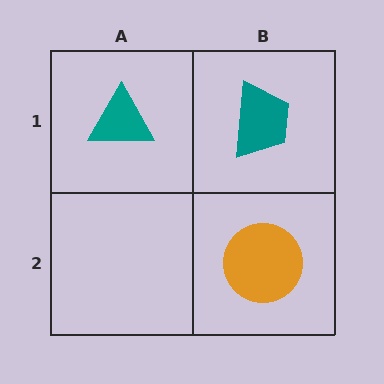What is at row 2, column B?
An orange circle.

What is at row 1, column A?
A teal triangle.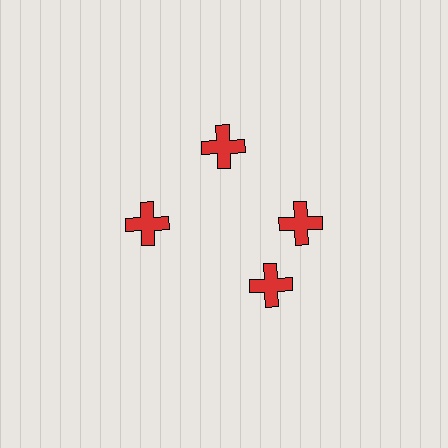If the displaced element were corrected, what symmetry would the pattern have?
It would have 4-fold rotational symmetry — the pattern would map onto itself every 90 degrees.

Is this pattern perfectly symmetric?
No. The 4 red crosses are arranged in a ring, but one element near the 6 o'clock position is rotated out of alignment along the ring, breaking the 4-fold rotational symmetry.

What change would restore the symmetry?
The symmetry would be restored by rotating it back into even spacing with its neighbors so that all 4 crosses sit at equal angles and equal distance from the center.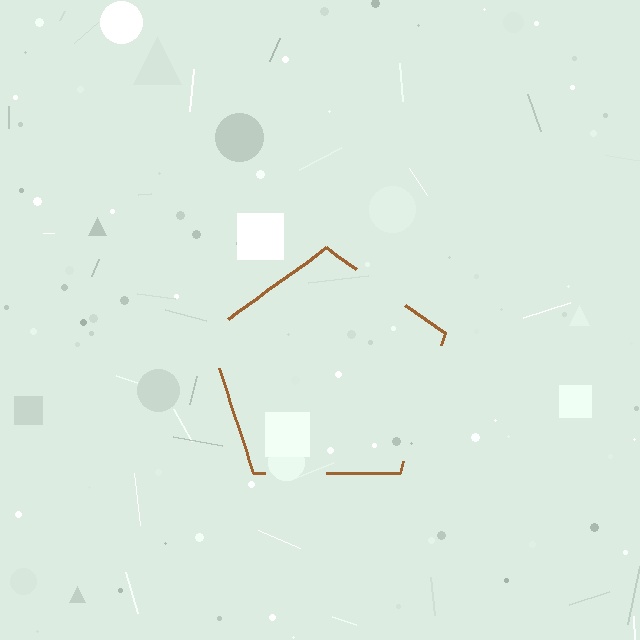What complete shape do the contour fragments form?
The contour fragments form a pentagon.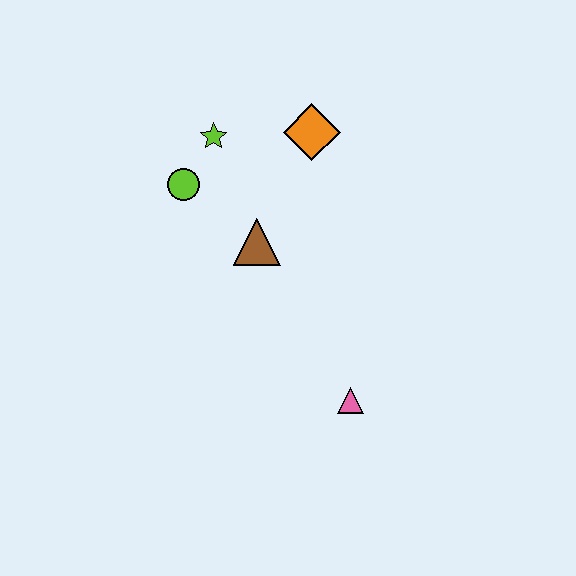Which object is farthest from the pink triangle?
The lime star is farthest from the pink triangle.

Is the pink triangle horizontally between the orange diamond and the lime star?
No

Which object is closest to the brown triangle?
The lime circle is closest to the brown triangle.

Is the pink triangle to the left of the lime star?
No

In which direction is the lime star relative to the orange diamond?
The lime star is to the left of the orange diamond.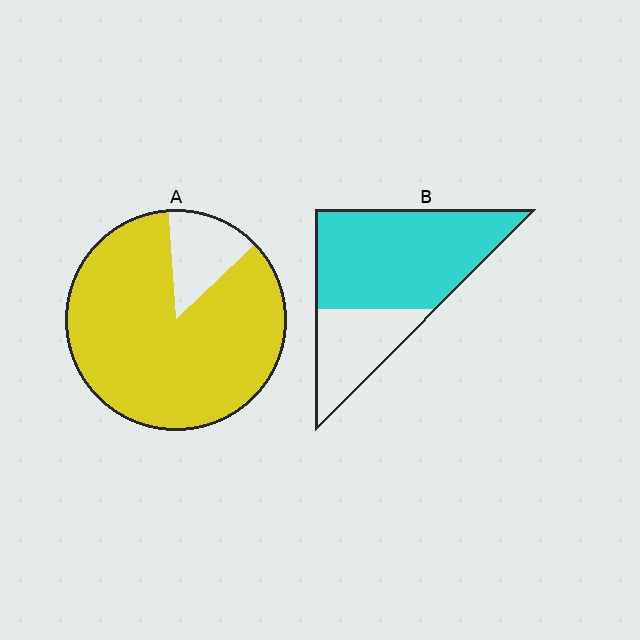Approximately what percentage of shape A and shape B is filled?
A is approximately 85% and B is approximately 70%.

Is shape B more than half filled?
Yes.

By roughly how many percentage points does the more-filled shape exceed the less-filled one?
By roughly 15 percentage points (A over B).